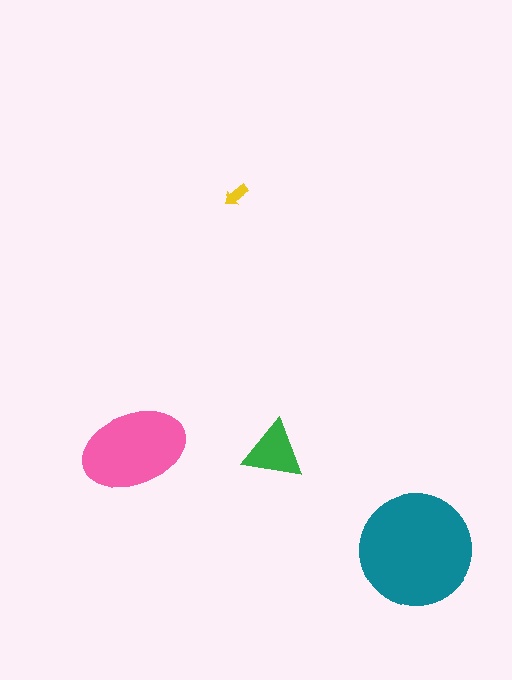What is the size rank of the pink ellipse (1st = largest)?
2nd.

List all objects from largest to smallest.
The teal circle, the pink ellipse, the green triangle, the yellow arrow.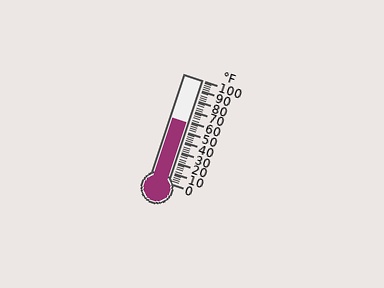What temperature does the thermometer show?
The thermometer shows approximately 58°F.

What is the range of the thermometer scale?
The thermometer scale ranges from 0°F to 100°F.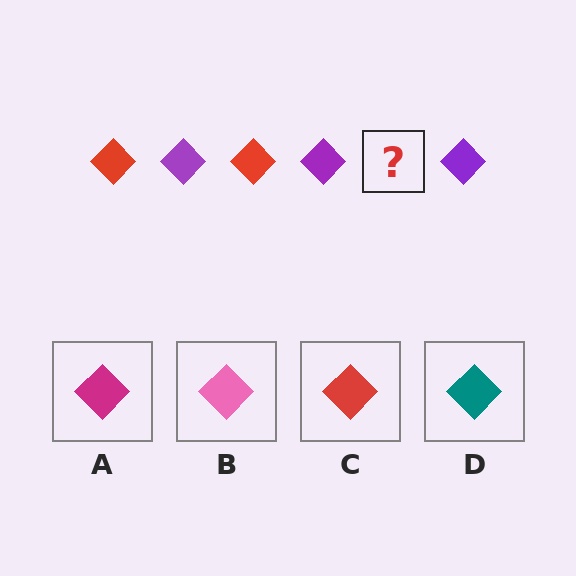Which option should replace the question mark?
Option C.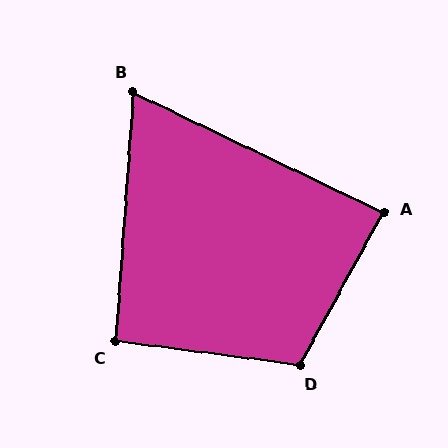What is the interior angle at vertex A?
Approximately 87 degrees (approximately right).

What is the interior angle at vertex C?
Approximately 93 degrees (approximately right).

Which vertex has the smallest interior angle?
B, at approximately 69 degrees.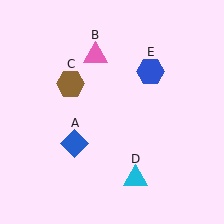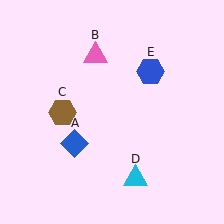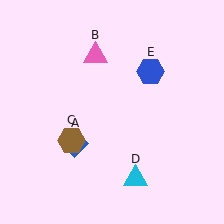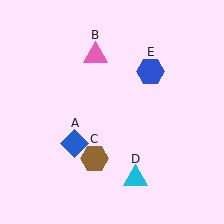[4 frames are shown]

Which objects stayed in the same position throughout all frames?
Blue diamond (object A) and pink triangle (object B) and cyan triangle (object D) and blue hexagon (object E) remained stationary.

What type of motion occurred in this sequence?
The brown hexagon (object C) rotated counterclockwise around the center of the scene.